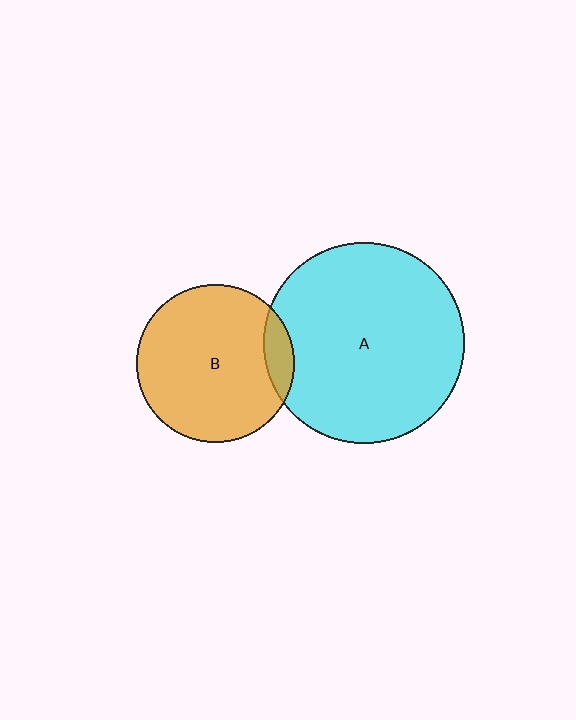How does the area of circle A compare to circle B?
Approximately 1.6 times.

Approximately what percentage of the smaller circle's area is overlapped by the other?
Approximately 10%.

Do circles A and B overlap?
Yes.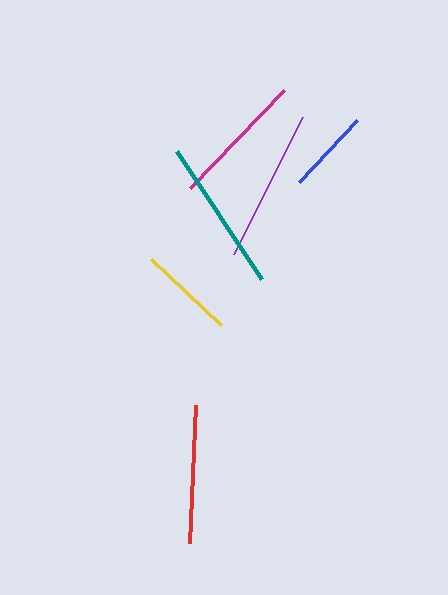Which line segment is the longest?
The teal line is the longest at approximately 153 pixels.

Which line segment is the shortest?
The blue line is the shortest at approximately 85 pixels.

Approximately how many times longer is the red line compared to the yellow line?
The red line is approximately 1.4 times the length of the yellow line.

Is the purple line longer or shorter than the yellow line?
The purple line is longer than the yellow line.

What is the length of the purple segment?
The purple segment is approximately 153 pixels long.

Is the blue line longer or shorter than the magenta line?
The magenta line is longer than the blue line.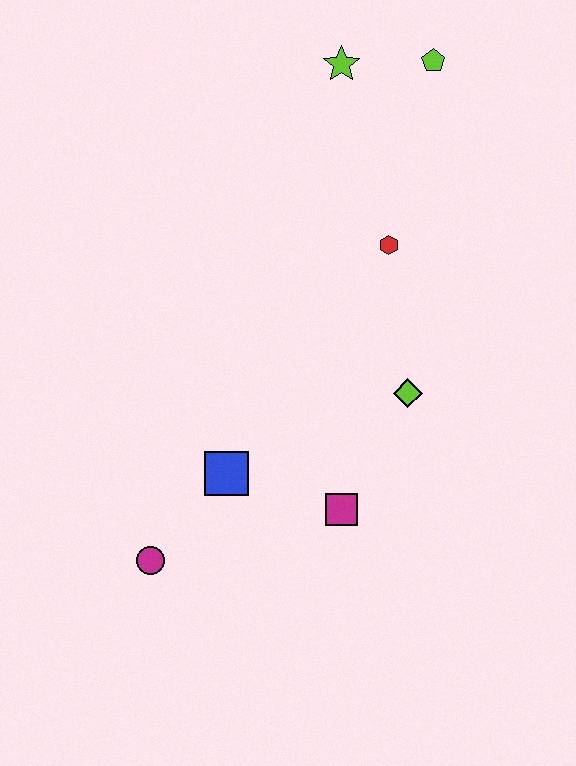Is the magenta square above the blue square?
No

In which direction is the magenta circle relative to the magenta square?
The magenta circle is to the left of the magenta square.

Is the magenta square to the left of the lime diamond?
Yes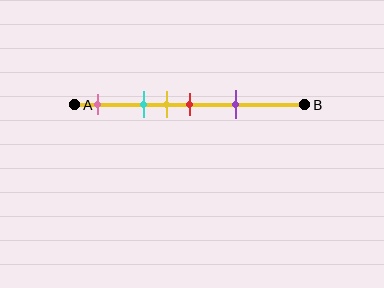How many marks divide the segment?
There are 5 marks dividing the segment.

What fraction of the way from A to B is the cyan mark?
The cyan mark is approximately 30% (0.3) of the way from A to B.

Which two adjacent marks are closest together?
The yellow and red marks are the closest adjacent pair.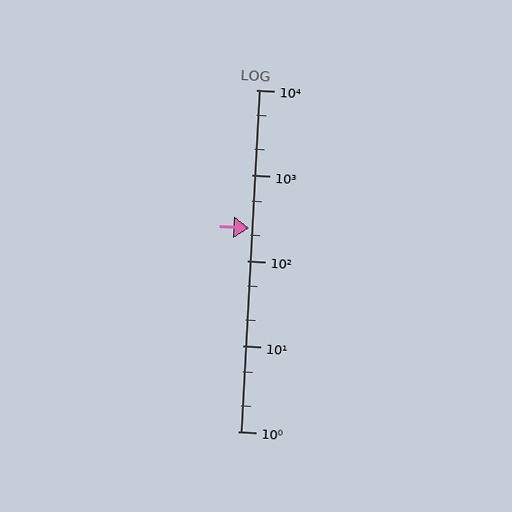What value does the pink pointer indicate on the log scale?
The pointer indicates approximately 240.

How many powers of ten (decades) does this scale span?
The scale spans 4 decades, from 1 to 10000.